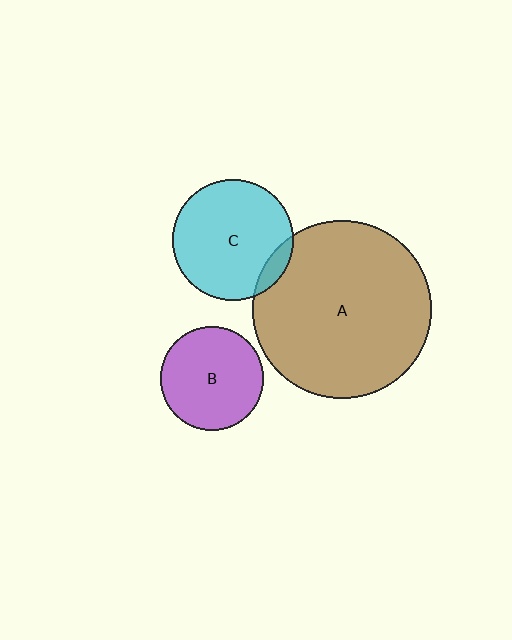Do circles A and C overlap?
Yes.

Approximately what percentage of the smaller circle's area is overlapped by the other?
Approximately 10%.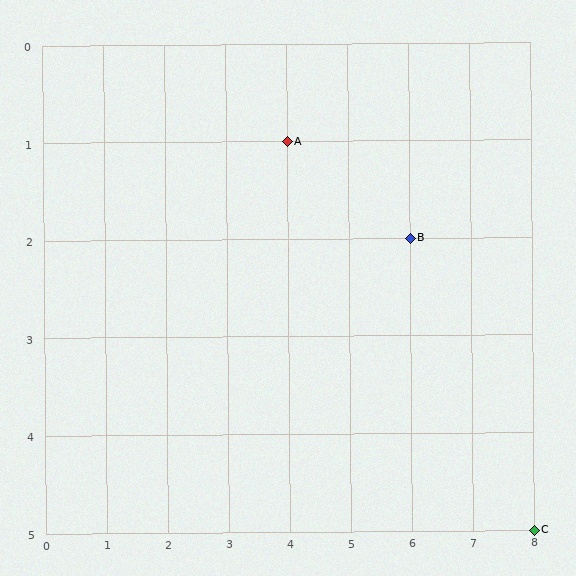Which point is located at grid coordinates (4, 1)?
Point A is at (4, 1).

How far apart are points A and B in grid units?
Points A and B are 2 columns and 1 row apart (about 2.2 grid units diagonally).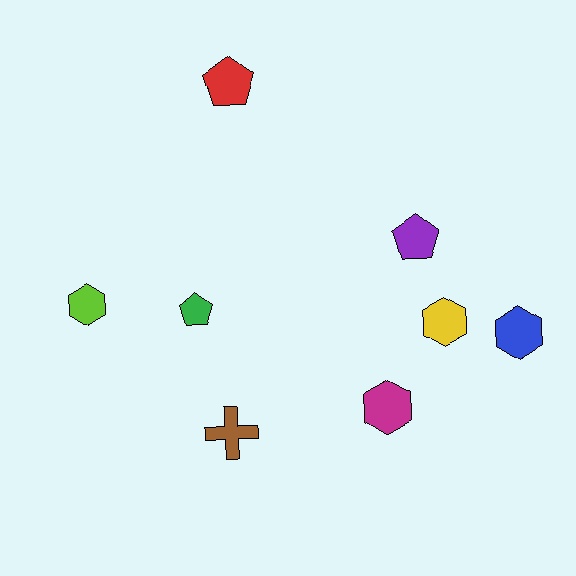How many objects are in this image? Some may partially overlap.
There are 8 objects.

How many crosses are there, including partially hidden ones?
There is 1 cross.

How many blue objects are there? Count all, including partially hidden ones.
There is 1 blue object.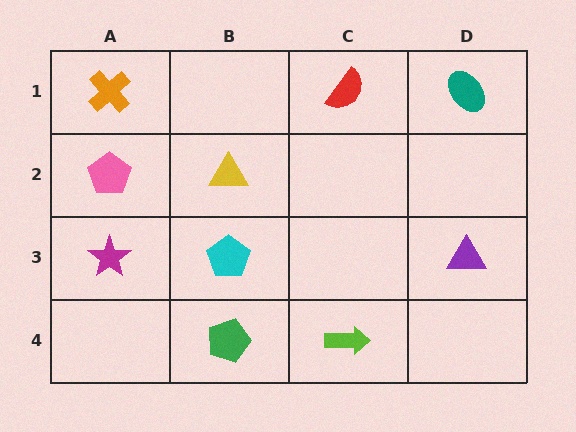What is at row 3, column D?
A purple triangle.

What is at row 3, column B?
A cyan pentagon.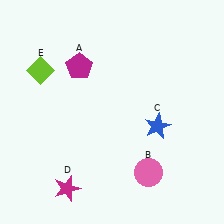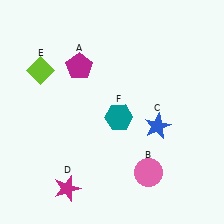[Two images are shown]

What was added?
A teal hexagon (F) was added in Image 2.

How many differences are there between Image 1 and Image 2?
There is 1 difference between the two images.